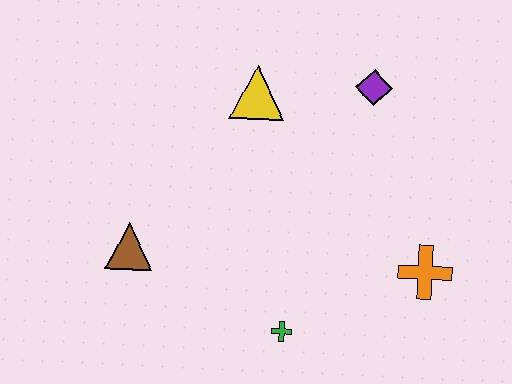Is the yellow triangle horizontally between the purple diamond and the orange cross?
No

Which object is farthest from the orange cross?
The brown triangle is farthest from the orange cross.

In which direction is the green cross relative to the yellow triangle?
The green cross is below the yellow triangle.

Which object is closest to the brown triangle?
The green cross is closest to the brown triangle.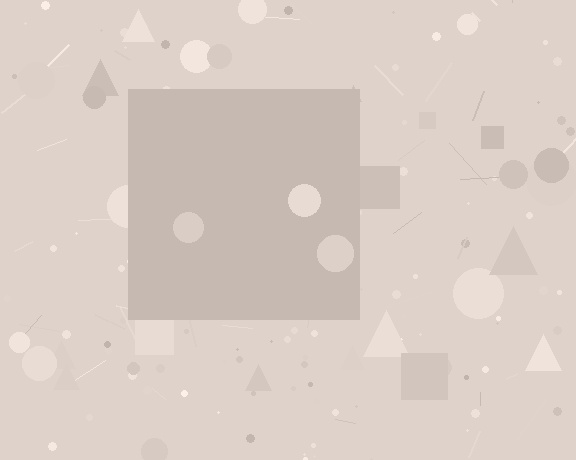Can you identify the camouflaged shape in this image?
The camouflaged shape is a square.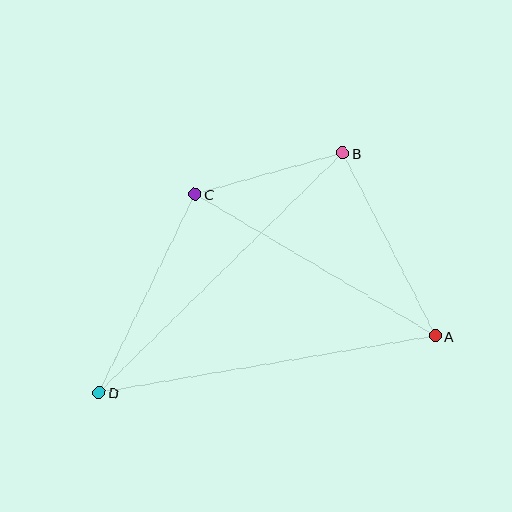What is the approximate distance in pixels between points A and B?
The distance between A and B is approximately 204 pixels.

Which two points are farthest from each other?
Points B and D are farthest from each other.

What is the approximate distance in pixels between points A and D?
The distance between A and D is approximately 341 pixels.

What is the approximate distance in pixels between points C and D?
The distance between C and D is approximately 220 pixels.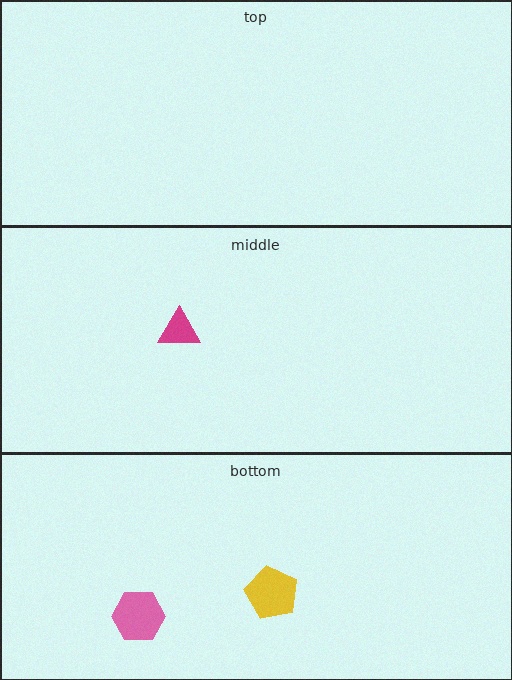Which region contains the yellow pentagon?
The bottom region.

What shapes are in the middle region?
The magenta triangle.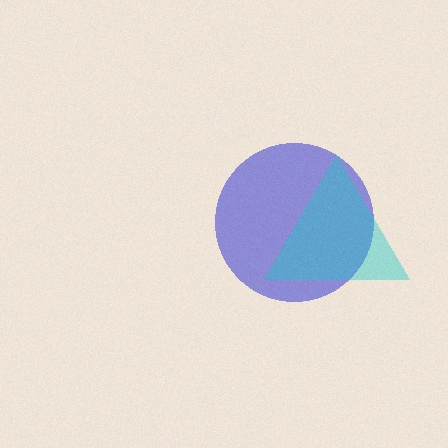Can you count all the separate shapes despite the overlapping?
Yes, there are 2 separate shapes.